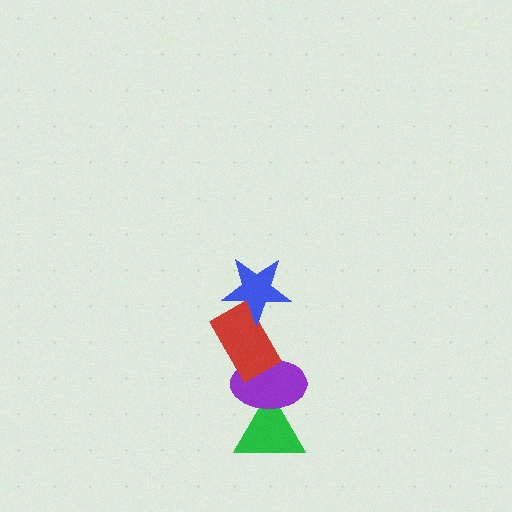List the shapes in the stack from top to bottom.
From top to bottom: the blue star, the red rectangle, the purple ellipse, the green triangle.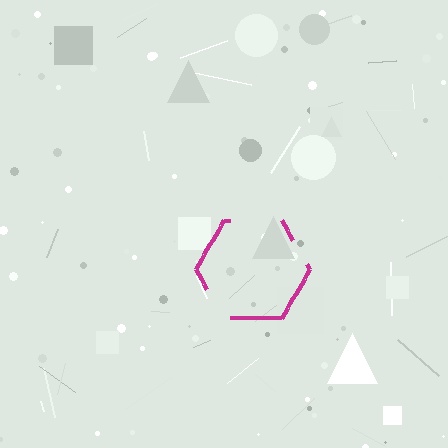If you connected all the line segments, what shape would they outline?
They would outline a hexagon.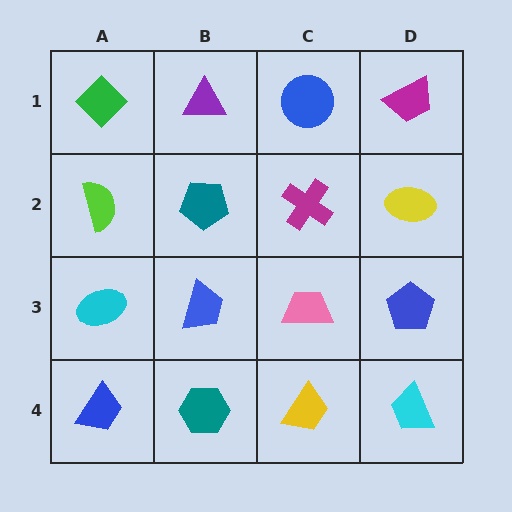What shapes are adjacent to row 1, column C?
A magenta cross (row 2, column C), a purple triangle (row 1, column B), a magenta trapezoid (row 1, column D).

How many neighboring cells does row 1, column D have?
2.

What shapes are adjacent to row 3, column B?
A teal pentagon (row 2, column B), a teal hexagon (row 4, column B), a cyan ellipse (row 3, column A), a pink trapezoid (row 3, column C).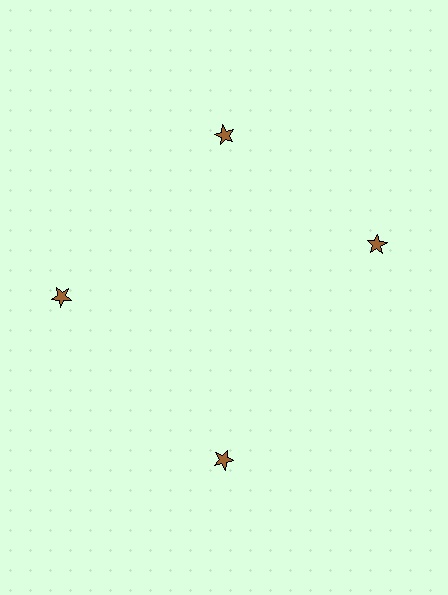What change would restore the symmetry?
The symmetry would be restored by rotating it back into even spacing with its neighbors so that all 4 stars sit at equal angles and equal distance from the center.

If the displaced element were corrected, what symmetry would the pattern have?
It would have 4-fold rotational symmetry — the pattern would map onto itself every 90 degrees.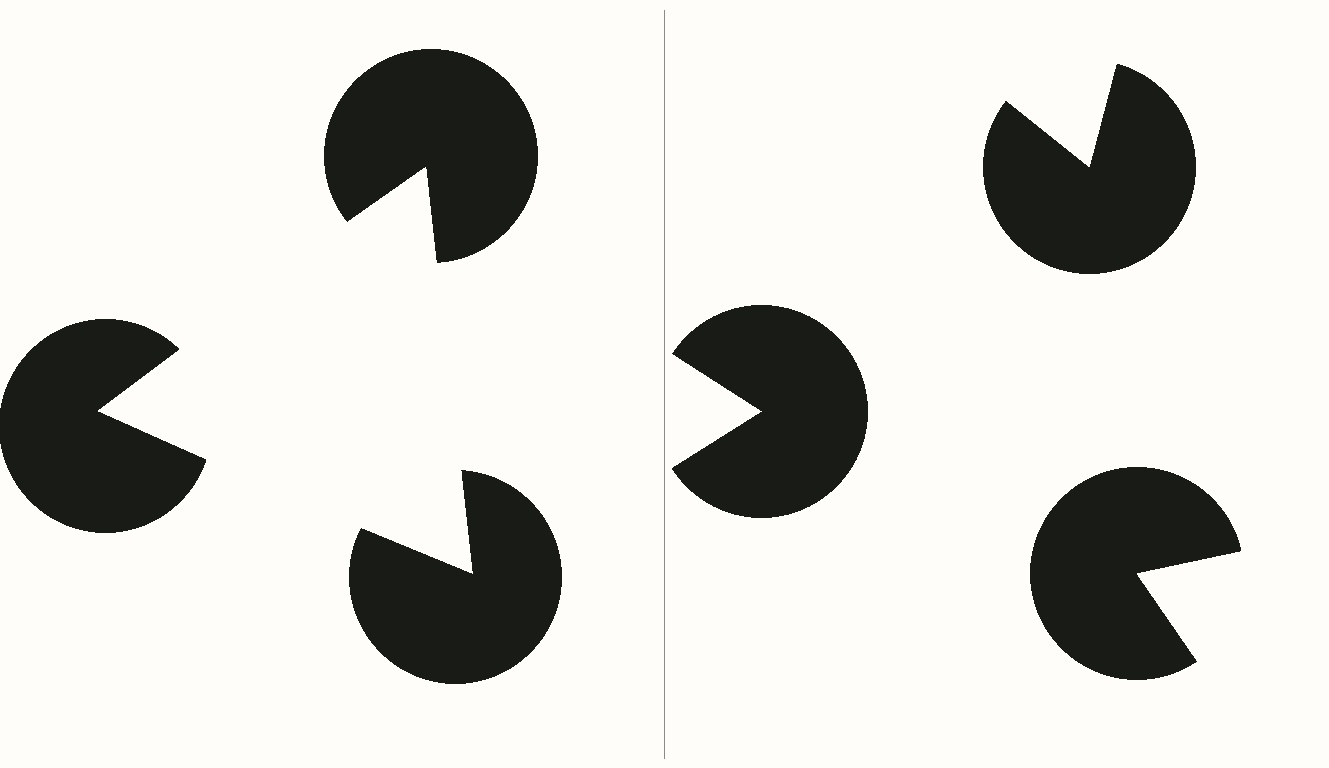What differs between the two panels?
The pac-man discs are positioned identically on both sides; only the wedge orientations differ. On the left they align to a triangle; on the right they are misaligned.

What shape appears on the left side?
An illusory triangle.